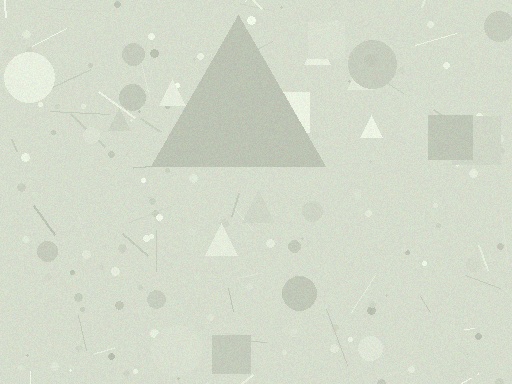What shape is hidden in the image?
A triangle is hidden in the image.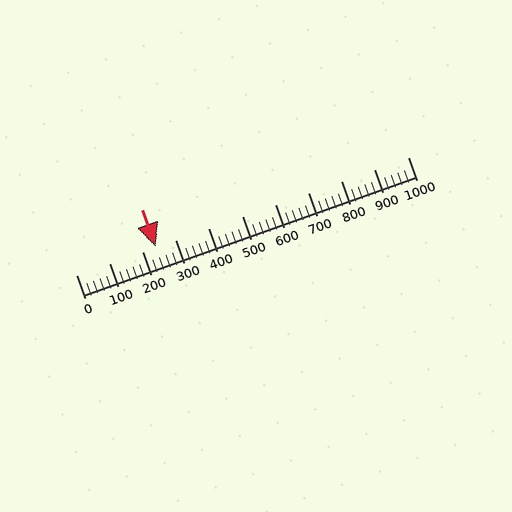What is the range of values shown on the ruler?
The ruler shows values from 0 to 1000.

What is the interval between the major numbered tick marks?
The major tick marks are spaced 100 units apart.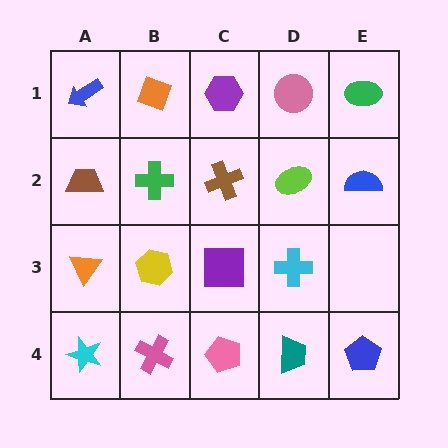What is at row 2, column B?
A green cross.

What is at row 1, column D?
A pink circle.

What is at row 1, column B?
An orange diamond.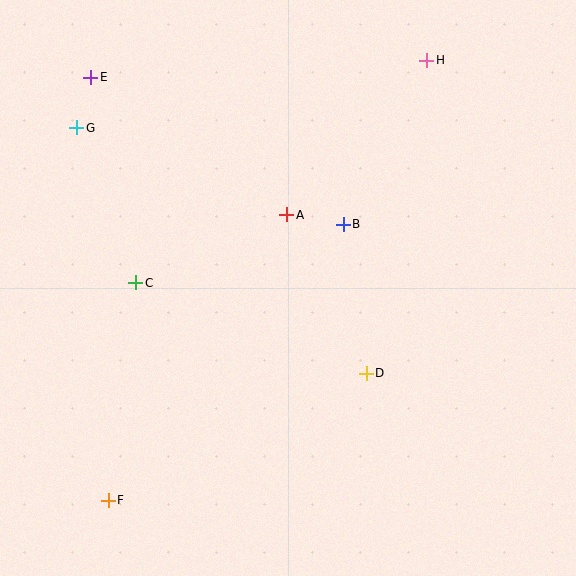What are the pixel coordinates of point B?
Point B is at (343, 224).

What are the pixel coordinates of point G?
Point G is at (77, 128).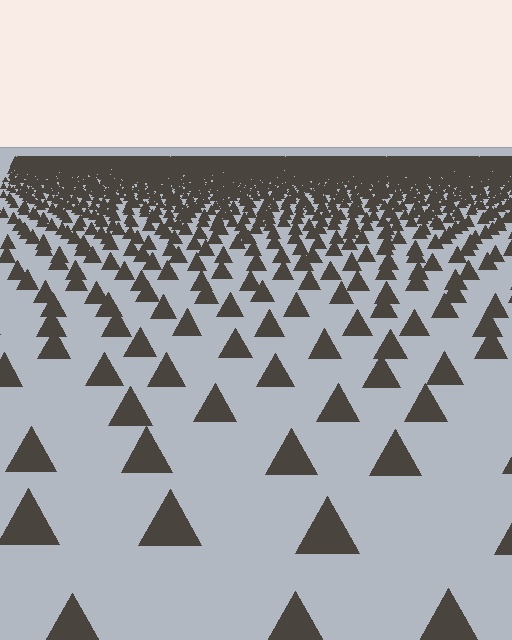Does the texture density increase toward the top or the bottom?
Density increases toward the top.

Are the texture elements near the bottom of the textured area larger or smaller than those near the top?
Larger. Near the bottom, elements are closer to the viewer and appear at a bigger on-screen size.